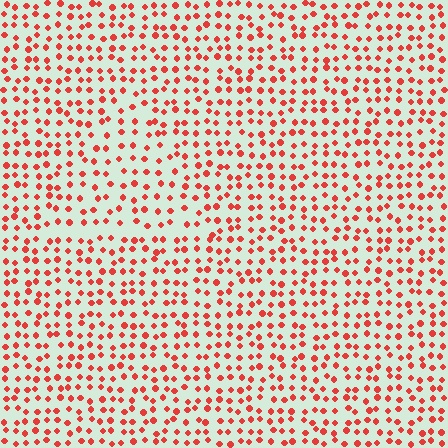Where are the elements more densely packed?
The elements are more densely packed outside the triangle boundary.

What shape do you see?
I see a triangle.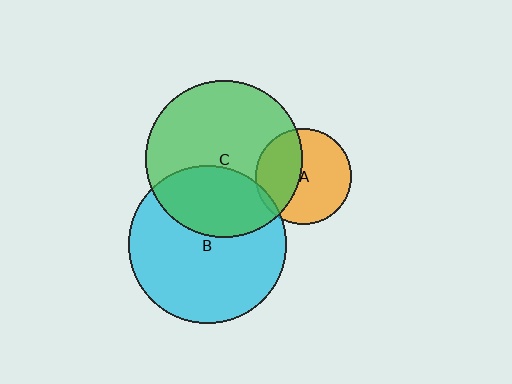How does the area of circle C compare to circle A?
Approximately 2.7 times.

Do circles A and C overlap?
Yes.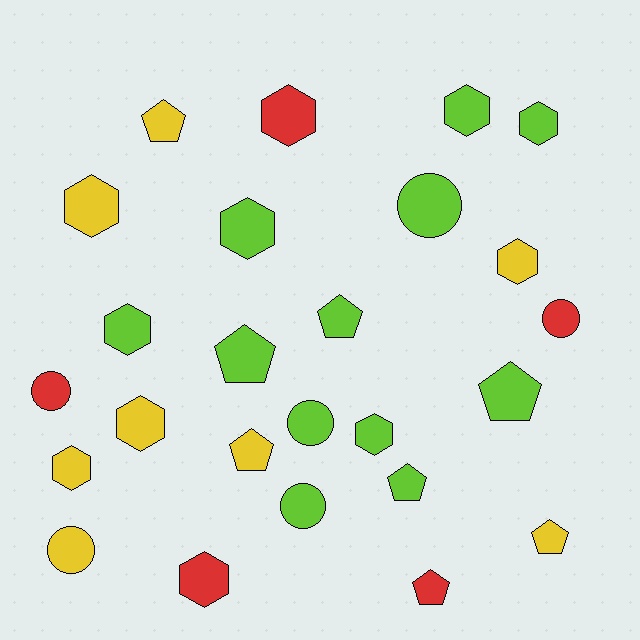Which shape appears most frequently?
Hexagon, with 11 objects.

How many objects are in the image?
There are 25 objects.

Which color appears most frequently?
Lime, with 12 objects.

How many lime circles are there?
There are 3 lime circles.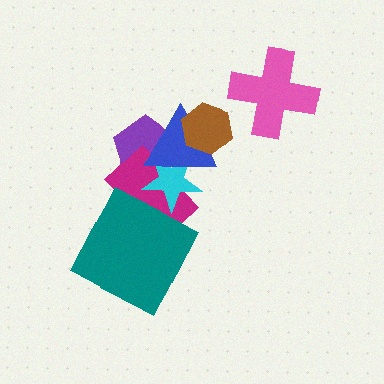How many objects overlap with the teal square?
1 object overlaps with the teal square.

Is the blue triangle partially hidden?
Yes, it is partially covered by another shape.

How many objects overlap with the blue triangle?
4 objects overlap with the blue triangle.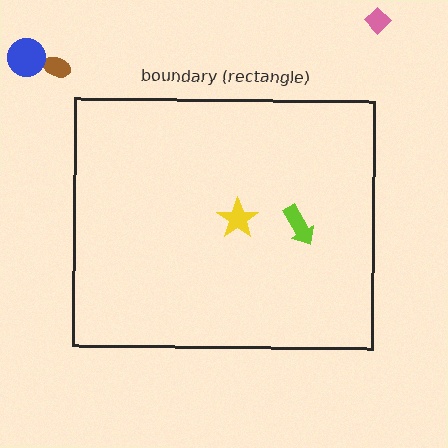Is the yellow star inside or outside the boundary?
Inside.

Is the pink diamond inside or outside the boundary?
Outside.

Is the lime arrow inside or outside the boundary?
Inside.